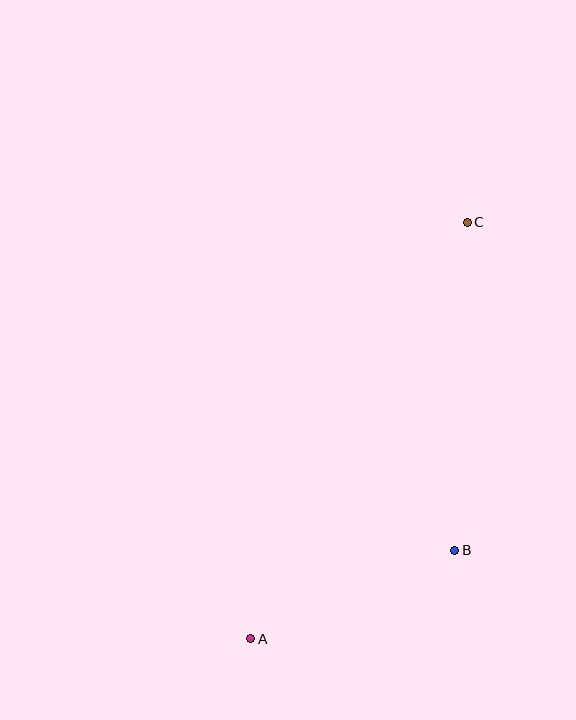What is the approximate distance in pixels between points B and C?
The distance between B and C is approximately 328 pixels.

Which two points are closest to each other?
Points A and B are closest to each other.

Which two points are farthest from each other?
Points A and C are farthest from each other.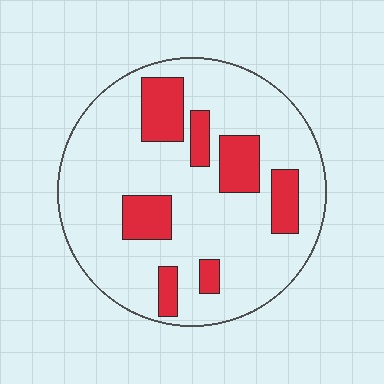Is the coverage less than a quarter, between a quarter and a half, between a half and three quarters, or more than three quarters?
Less than a quarter.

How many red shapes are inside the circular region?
7.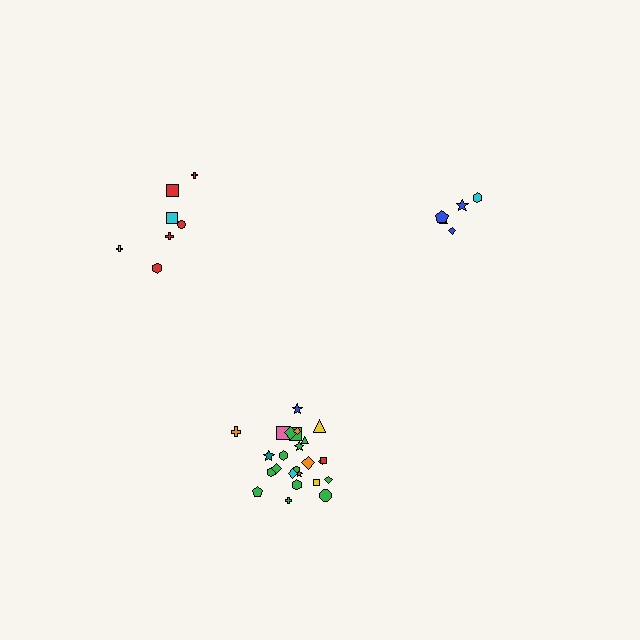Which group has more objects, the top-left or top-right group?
The top-left group.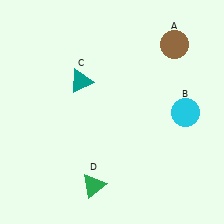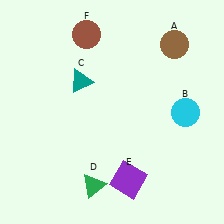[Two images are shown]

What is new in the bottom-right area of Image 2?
A purple square (E) was added in the bottom-right area of Image 2.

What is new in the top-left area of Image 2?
A brown circle (F) was added in the top-left area of Image 2.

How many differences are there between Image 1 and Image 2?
There are 2 differences between the two images.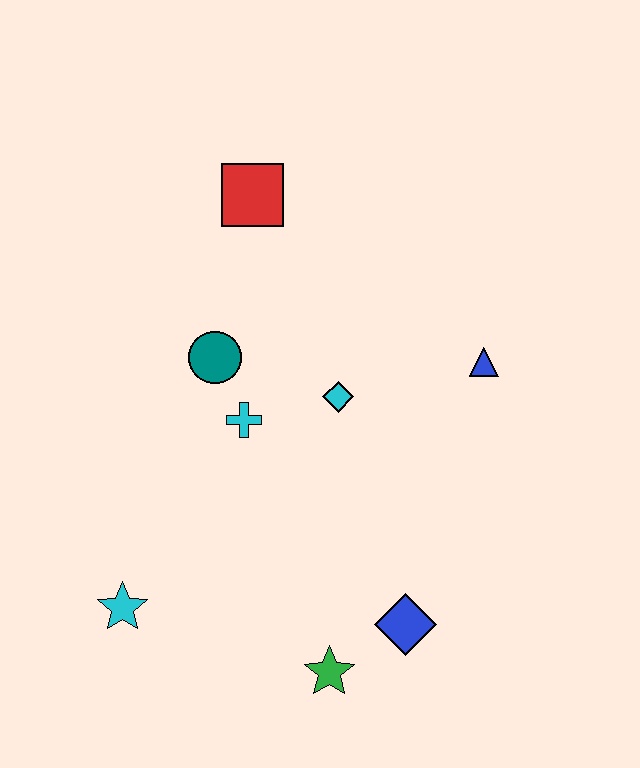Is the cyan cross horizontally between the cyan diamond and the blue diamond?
No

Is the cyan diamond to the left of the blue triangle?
Yes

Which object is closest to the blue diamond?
The green star is closest to the blue diamond.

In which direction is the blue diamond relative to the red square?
The blue diamond is below the red square.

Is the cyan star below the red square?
Yes